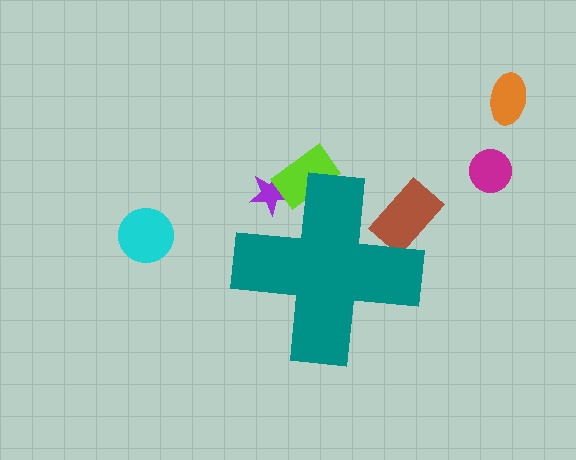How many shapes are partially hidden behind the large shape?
3 shapes are partially hidden.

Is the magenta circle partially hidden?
No, the magenta circle is fully visible.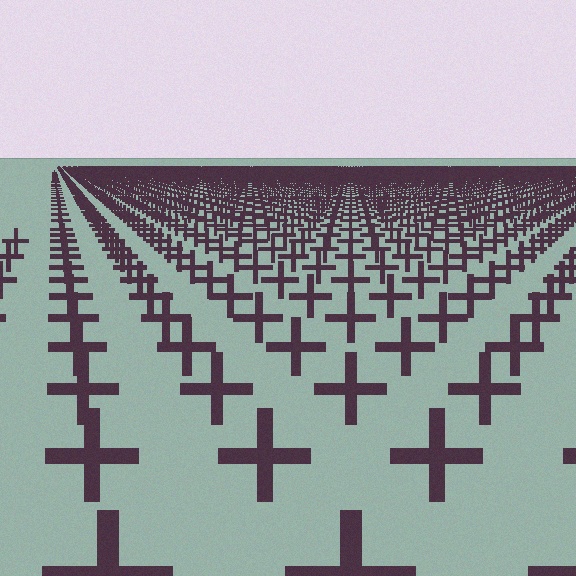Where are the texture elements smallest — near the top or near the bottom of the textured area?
Near the top.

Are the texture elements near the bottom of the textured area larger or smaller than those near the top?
Larger. Near the bottom, elements are closer to the viewer and appear at a bigger on-screen size.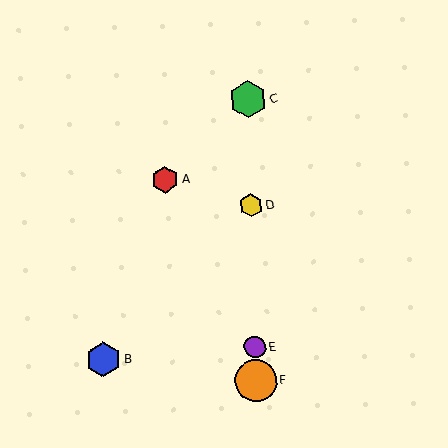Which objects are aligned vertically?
Objects C, D, E, F are aligned vertically.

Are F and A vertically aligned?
No, F is at x≈256 and A is at x≈165.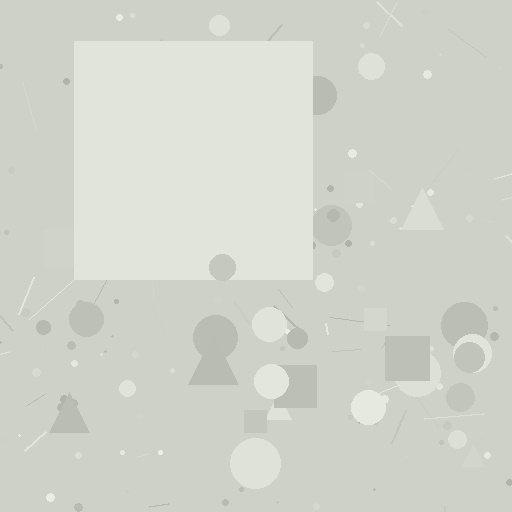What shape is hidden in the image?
A square is hidden in the image.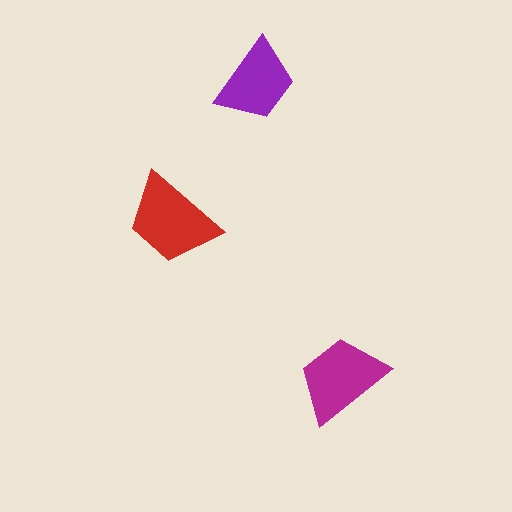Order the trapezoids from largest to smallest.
the red one, the magenta one, the purple one.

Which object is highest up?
The purple trapezoid is topmost.